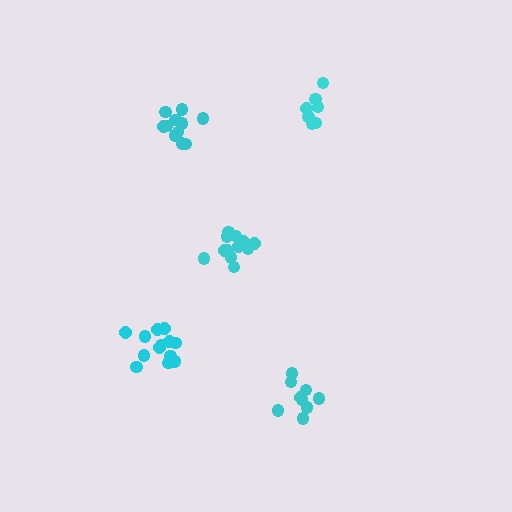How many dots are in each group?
Group 1: 12 dots, Group 2: 11 dots, Group 3: 7 dots, Group 4: 13 dots, Group 5: 10 dots (53 total).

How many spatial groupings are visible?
There are 5 spatial groupings.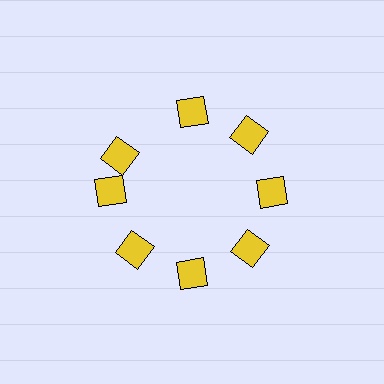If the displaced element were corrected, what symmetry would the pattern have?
It would have 8-fold rotational symmetry — the pattern would map onto itself every 45 degrees.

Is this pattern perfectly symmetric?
No. The 8 yellow diamonds are arranged in a ring, but one element near the 10 o'clock position is rotated out of alignment along the ring, breaking the 8-fold rotational symmetry.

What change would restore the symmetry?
The symmetry would be restored by rotating it back into even spacing with its neighbors so that all 8 diamonds sit at equal angles and equal distance from the center.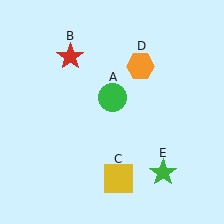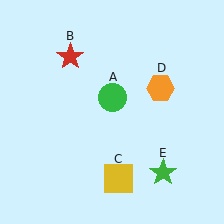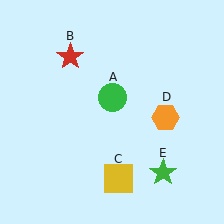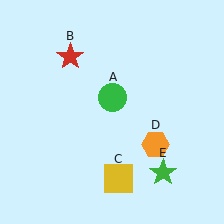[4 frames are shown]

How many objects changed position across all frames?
1 object changed position: orange hexagon (object D).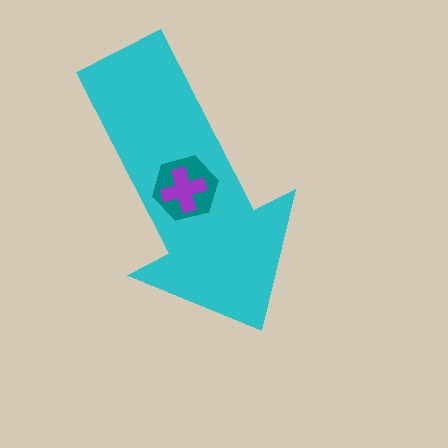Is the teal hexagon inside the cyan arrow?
Yes.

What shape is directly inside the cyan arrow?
The teal hexagon.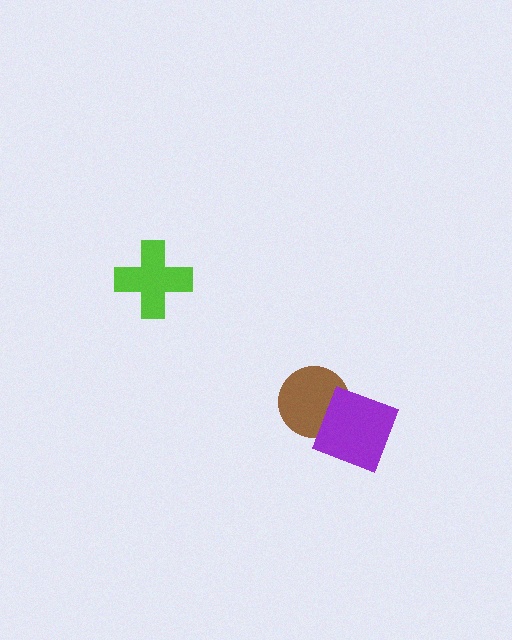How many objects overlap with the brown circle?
1 object overlaps with the brown circle.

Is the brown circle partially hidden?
Yes, it is partially covered by another shape.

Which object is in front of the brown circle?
The purple diamond is in front of the brown circle.